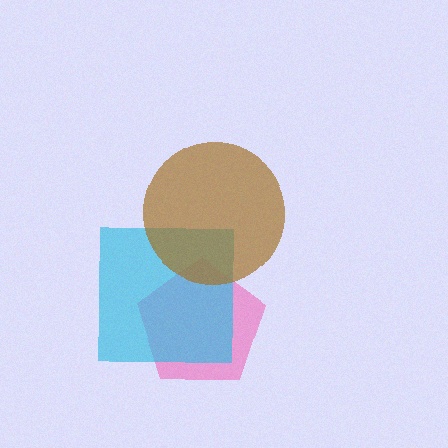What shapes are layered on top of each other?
The layered shapes are: a pink pentagon, a cyan square, a brown circle.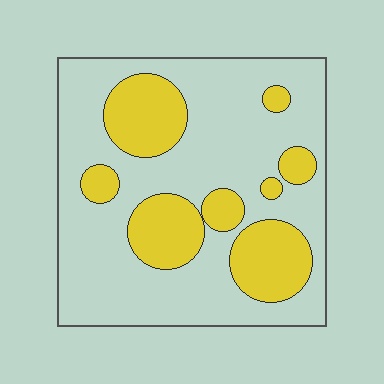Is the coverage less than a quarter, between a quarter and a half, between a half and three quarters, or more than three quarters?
Between a quarter and a half.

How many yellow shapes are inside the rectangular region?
8.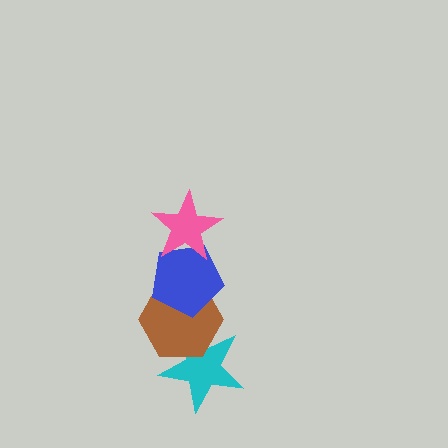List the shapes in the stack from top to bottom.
From top to bottom: the pink star, the blue pentagon, the brown hexagon, the cyan star.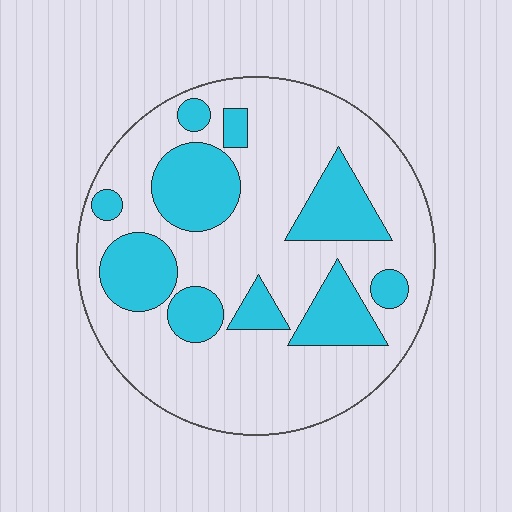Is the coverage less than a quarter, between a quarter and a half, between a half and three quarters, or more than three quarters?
Between a quarter and a half.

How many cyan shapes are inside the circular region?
10.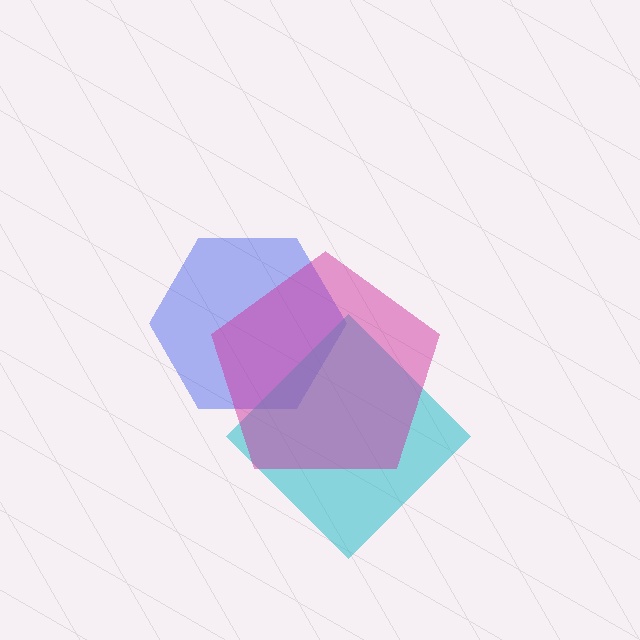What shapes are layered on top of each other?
The layered shapes are: a blue hexagon, a cyan diamond, a magenta pentagon.